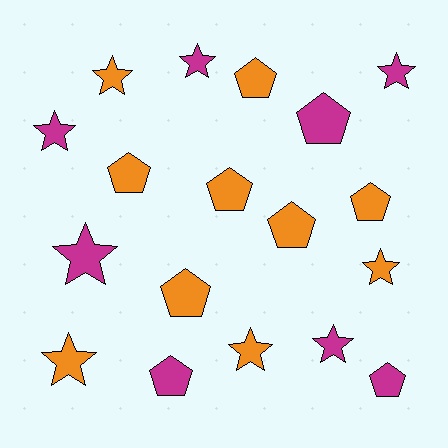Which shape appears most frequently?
Star, with 9 objects.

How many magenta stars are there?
There are 5 magenta stars.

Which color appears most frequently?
Orange, with 10 objects.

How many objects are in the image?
There are 18 objects.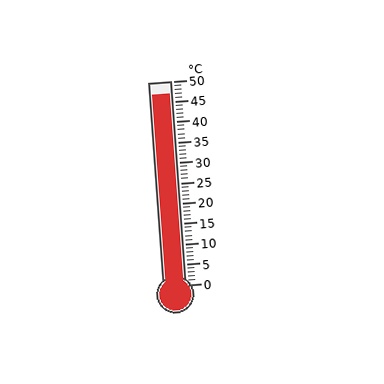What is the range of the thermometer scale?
The thermometer scale ranges from 0°C to 50°C.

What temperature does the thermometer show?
The thermometer shows approximately 47°C.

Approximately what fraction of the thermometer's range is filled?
The thermometer is filled to approximately 95% of its range.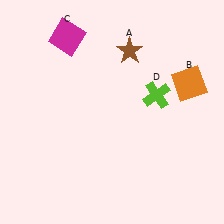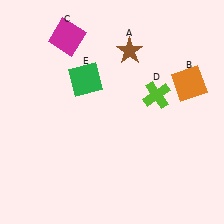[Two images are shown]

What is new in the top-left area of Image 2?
A green square (E) was added in the top-left area of Image 2.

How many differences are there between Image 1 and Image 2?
There is 1 difference between the two images.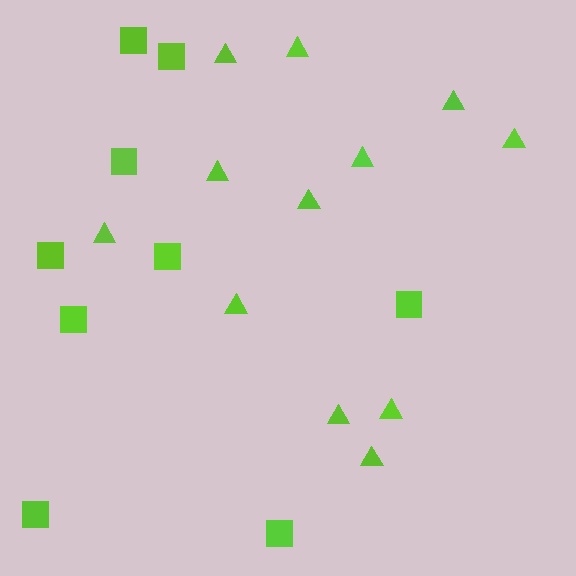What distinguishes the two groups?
There are 2 groups: one group of triangles (12) and one group of squares (9).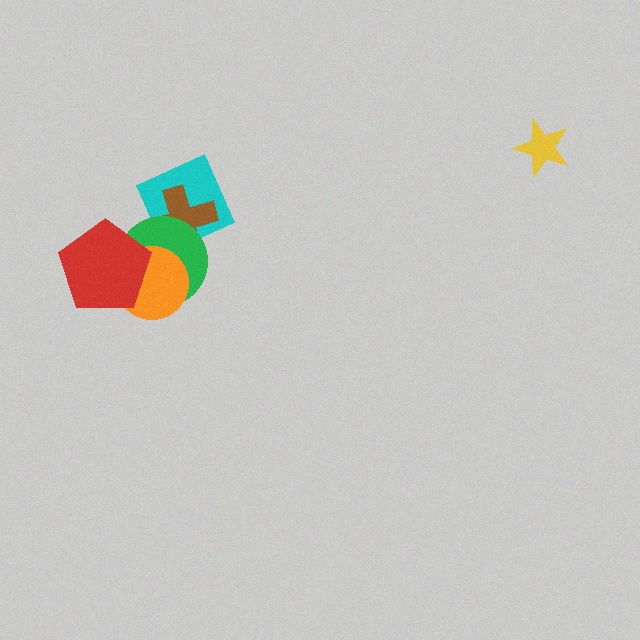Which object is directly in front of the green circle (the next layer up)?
The orange circle is directly in front of the green circle.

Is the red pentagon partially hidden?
No, no other shape covers it.